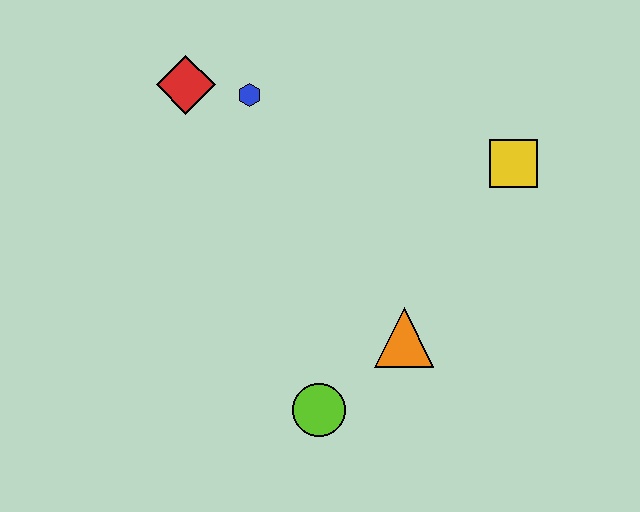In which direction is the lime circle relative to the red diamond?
The lime circle is below the red diamond.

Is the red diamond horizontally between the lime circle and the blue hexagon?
No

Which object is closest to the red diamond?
The blue hexagon is closest to the red diamond.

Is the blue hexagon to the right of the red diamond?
Yes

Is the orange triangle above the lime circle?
Yes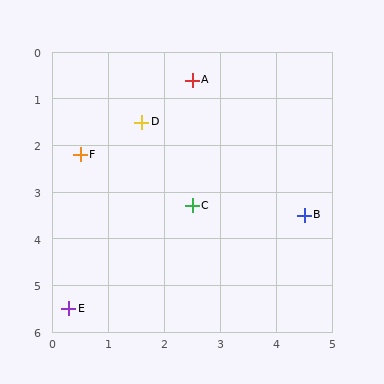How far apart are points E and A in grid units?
Points E and A are about 5.4 grid units apart.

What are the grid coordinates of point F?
Point F is at approximately (0.5, 2.2).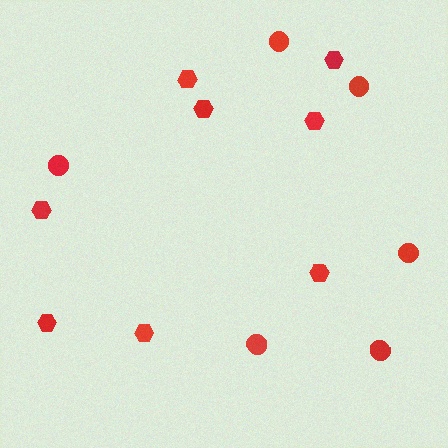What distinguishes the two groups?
There are 2 groups: one group of circles (6) and one group of hexagons (8).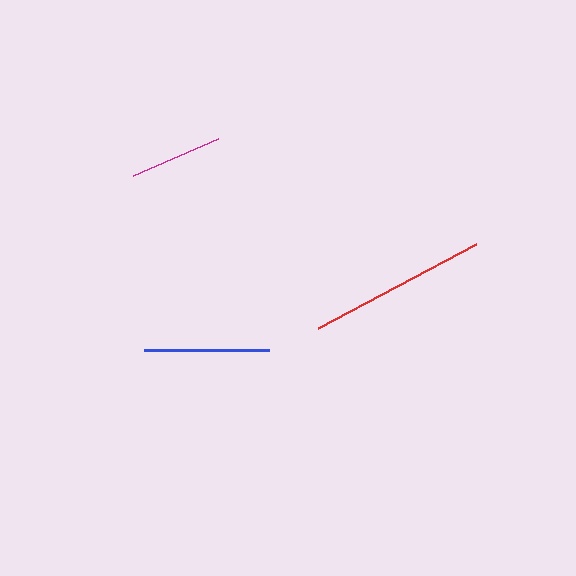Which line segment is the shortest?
The magenta line is the shortest at approximately 92 pixels.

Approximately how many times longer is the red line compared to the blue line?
The red line is approximately 1.4 times the length of the blue line.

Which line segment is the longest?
The red line is the longest at approximately 180 pixels.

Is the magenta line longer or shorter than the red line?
The red line is longer than the magenta line.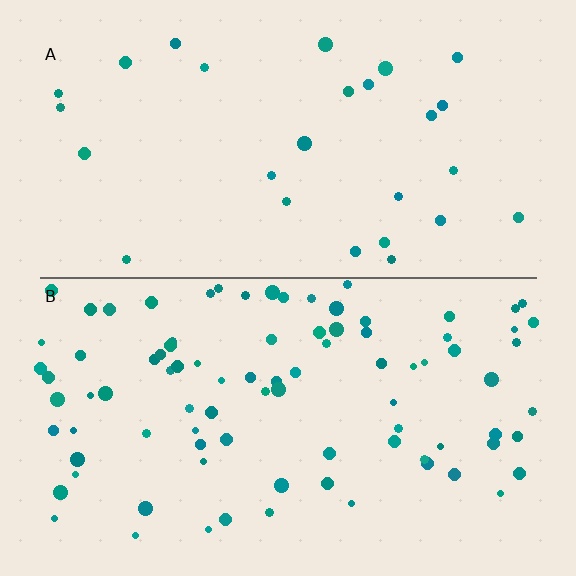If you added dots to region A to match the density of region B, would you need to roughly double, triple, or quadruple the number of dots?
Approximately triple.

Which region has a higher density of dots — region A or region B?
B (the bottom).